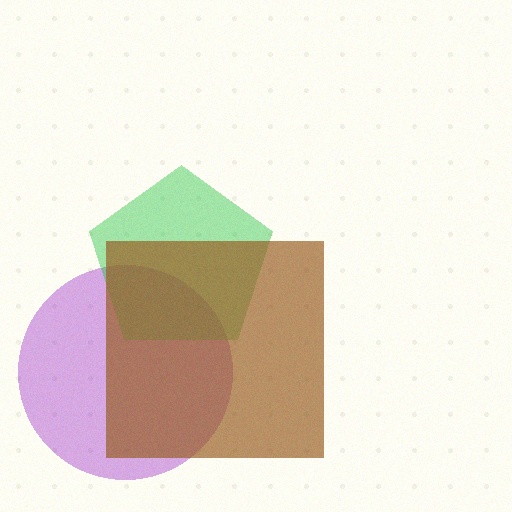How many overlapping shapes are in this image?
There are 3 overlapping shapes in the image.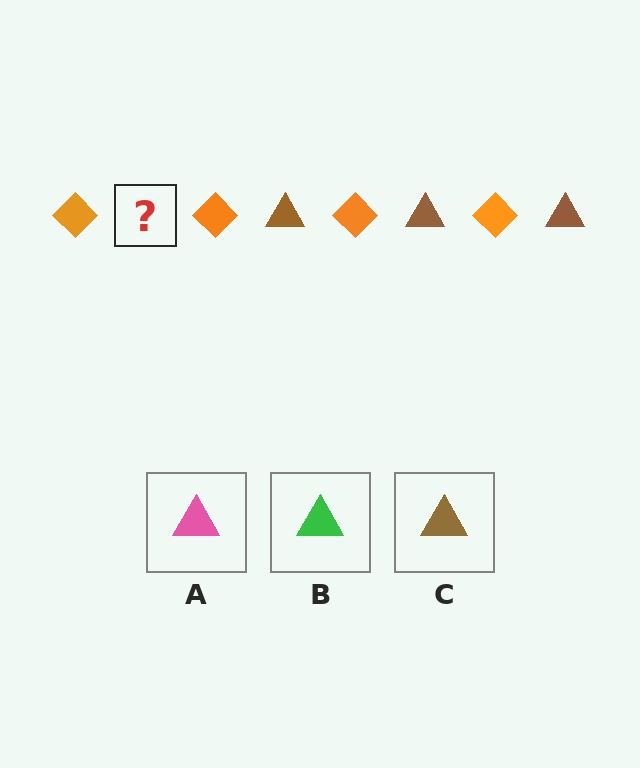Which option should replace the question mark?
Option C.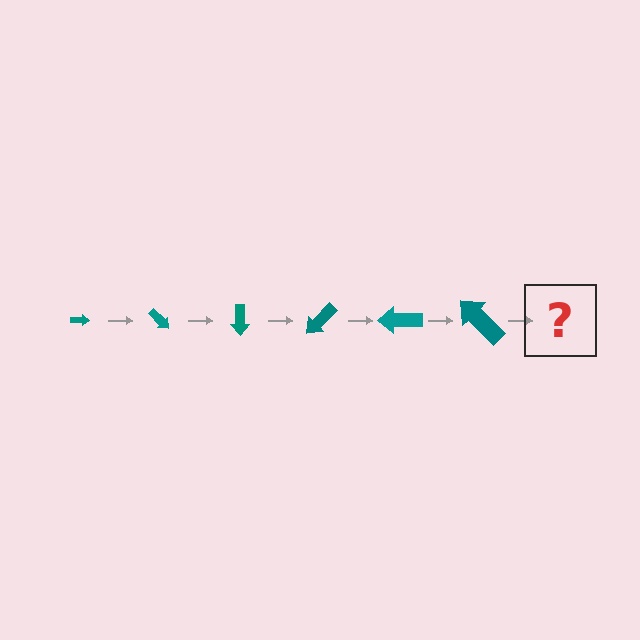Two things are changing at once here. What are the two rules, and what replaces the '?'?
The two rules are that the arrow grows larger each step and it rotates 45 degrees each step. The '?' should be an arrow, larger than the previous one and rotated 270 degrees from the start.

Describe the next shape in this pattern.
It should be an arrow, larger than the previous one and rotated 270 degrees from the start.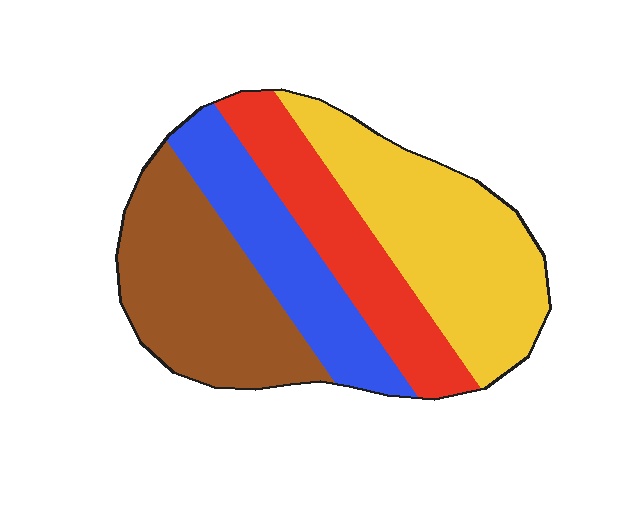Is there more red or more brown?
Brown.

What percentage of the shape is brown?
Brown takes up about one quarter (1/4) of the shape.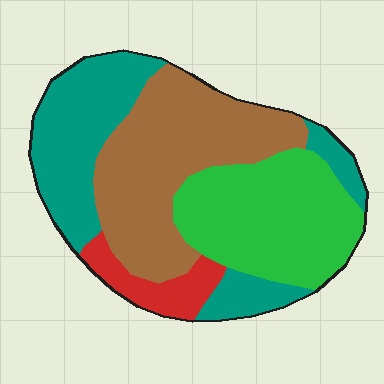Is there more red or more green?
Green.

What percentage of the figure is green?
Green takes up between a sixth and a third of the figure.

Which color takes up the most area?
Brown, at roughly 35%.